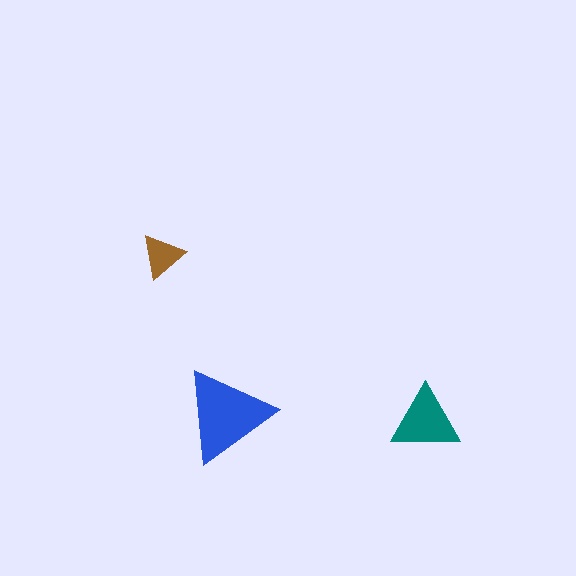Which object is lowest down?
The teal triangle is bottommost.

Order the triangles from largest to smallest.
the blue one, the teal one, the brown one.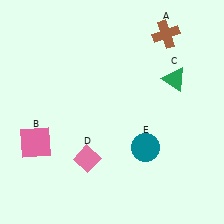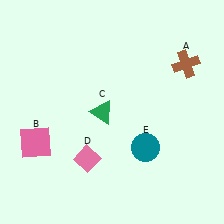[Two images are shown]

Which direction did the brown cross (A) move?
The brown cross (A) moved down.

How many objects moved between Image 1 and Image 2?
2 objects moved between the two images.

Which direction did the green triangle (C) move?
The green triangle (C) moved left.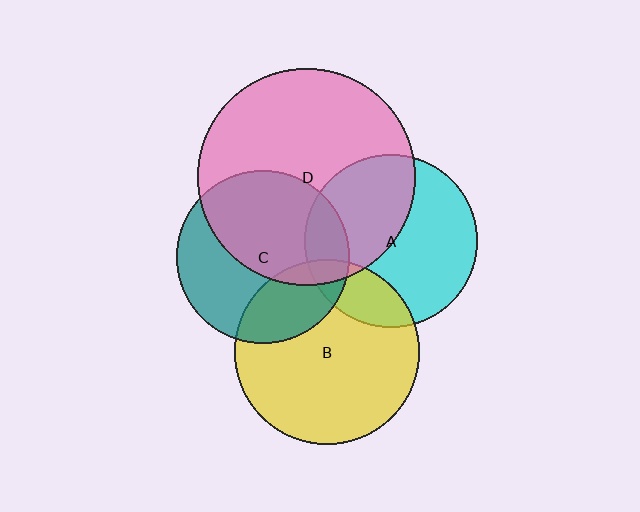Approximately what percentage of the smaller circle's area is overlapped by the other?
Approximately 5%.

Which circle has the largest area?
Circle D (pink).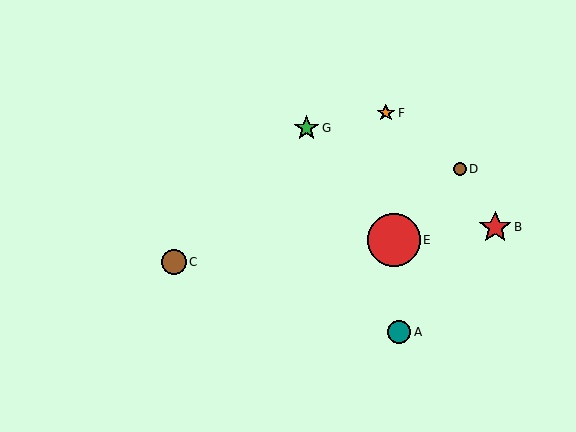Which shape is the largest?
The red circle (labeled E) is the largest.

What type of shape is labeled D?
Shape D is a brown circle.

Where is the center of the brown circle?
The center of the brown circle is at (174, 262).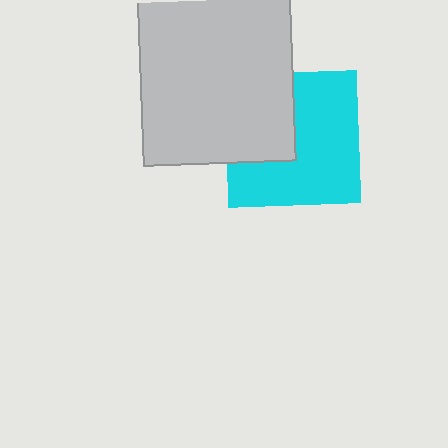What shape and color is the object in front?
The object in front is a light gray rectangle.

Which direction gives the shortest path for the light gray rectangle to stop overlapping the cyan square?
Moving left gives the shortest separation.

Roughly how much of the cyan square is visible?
About half of it is visible (roughly 65%).